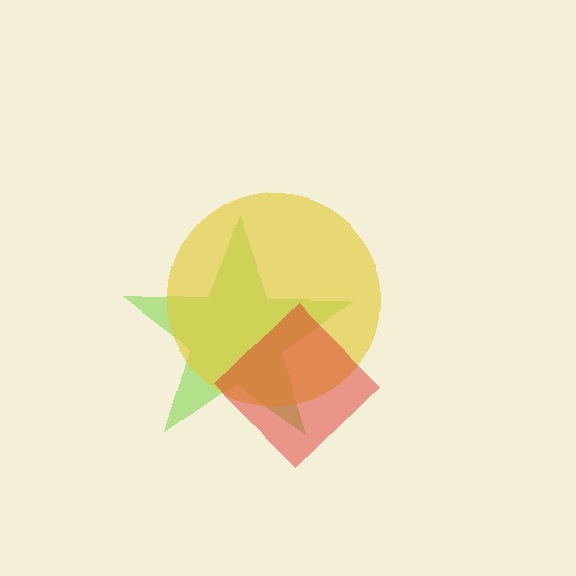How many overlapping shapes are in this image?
There are 3 overlapping shapes in the image.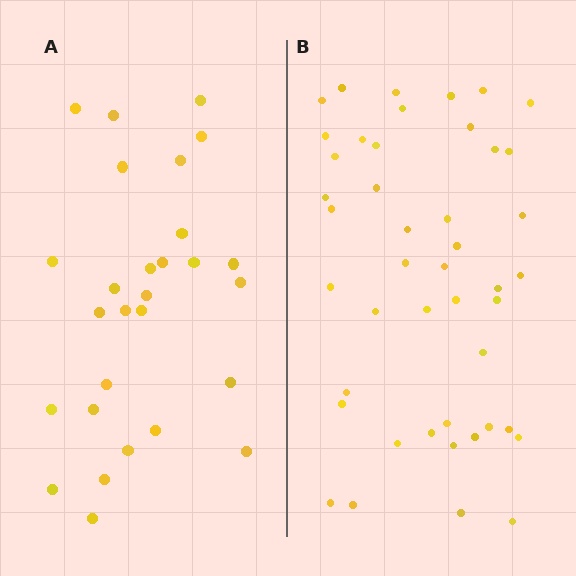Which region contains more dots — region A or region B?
Region B (the right region) has more dots.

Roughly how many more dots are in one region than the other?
Region B has approximately 15 more dots than region A.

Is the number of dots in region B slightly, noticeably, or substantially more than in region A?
Region B has substantially more. The ratio is roughly 1.6 to 1.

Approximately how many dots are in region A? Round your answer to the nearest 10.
About 30 dots. (The exact count is 28, which rounds to 30.)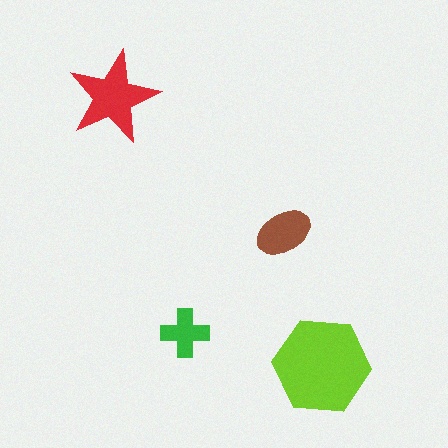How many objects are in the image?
There are 4 objects in the image.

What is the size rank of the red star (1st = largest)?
2nd.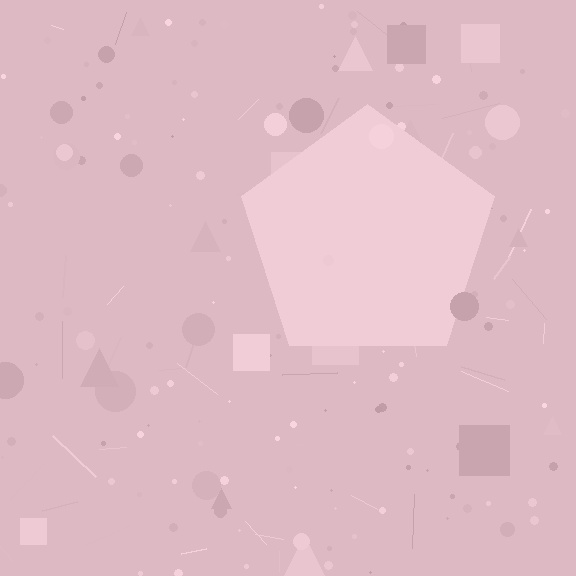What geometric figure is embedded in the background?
A pentagon is embedded in the background.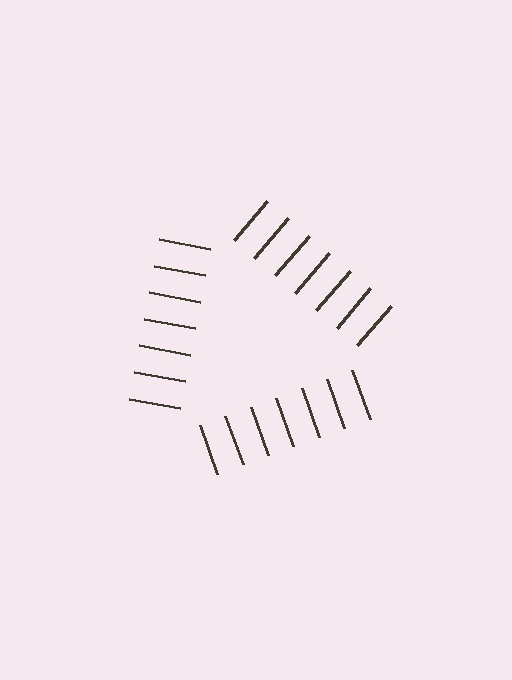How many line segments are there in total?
21 — 7 along each of the 3 edges.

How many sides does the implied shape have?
3 sides — the line-ends trace a triangle.